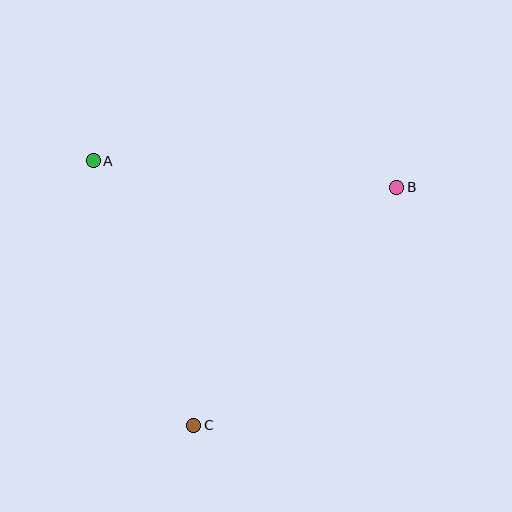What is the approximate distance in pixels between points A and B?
The distance between A and B is approximately 305 pixels.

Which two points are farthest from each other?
Points B and C are farthest from each other.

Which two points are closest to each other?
Points A and C are closest to each other.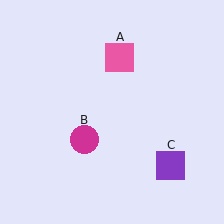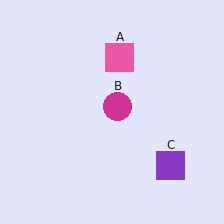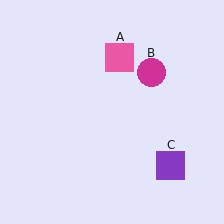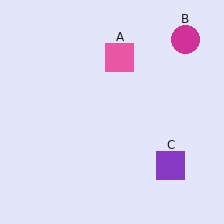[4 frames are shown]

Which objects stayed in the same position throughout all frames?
Pink square (object A) and purple square (object C) remained stationary.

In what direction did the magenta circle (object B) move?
The magenta circle (object B) moved up and to the right.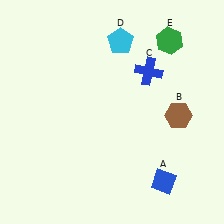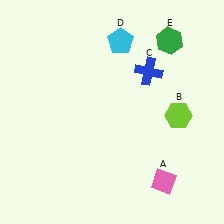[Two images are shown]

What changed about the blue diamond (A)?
In Image 1, A is blue. In Image 2, it changed to pink.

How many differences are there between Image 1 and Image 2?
There are 2 differences between the two images.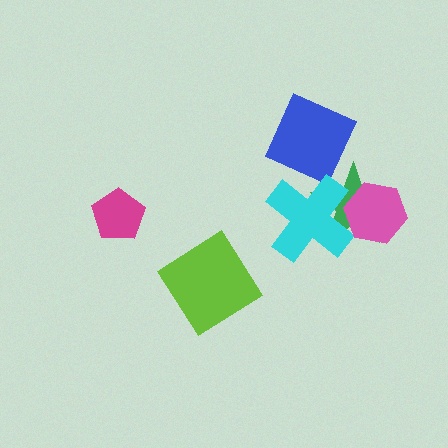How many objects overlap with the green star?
3 objects overlap with the green star.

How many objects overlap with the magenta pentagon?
0 objects overlap with the magenta pentagon.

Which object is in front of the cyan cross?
The pink hexagon is in front of the cyan cross.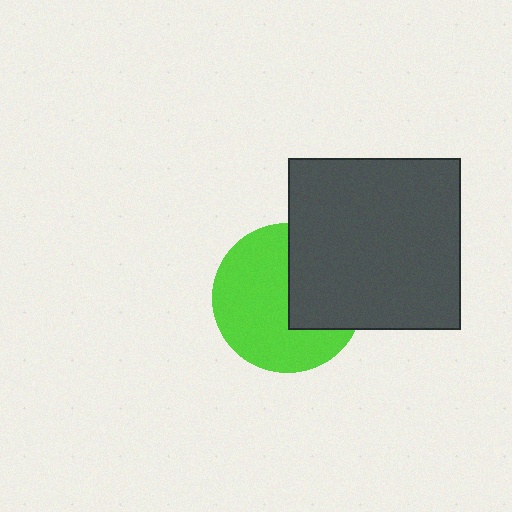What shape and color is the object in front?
The object in front is a dark gray square.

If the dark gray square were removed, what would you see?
You would see the complete lime circle.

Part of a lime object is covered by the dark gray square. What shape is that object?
It is a circle.